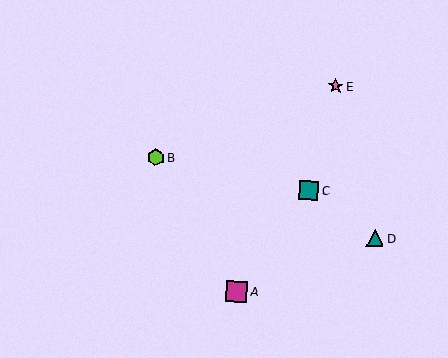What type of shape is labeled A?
Shape A is a magenta square.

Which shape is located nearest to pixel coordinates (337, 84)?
The pink star (labeled E) at (335, 86) is nearest to that location.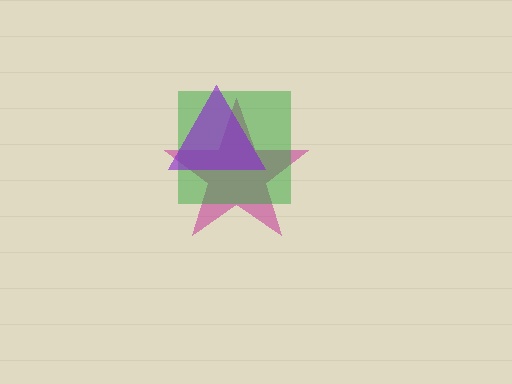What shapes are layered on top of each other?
The layered shapes are: a magenta star, a green square, a purple triangle.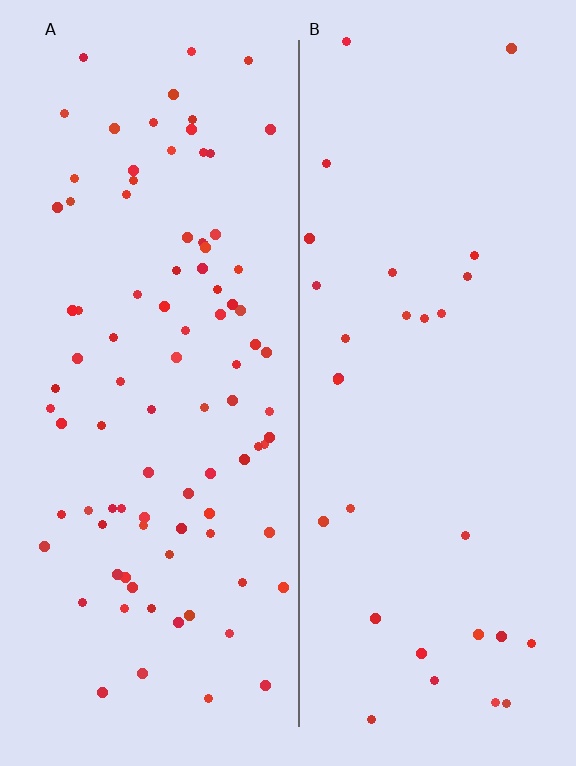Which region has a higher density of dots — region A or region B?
A (the left).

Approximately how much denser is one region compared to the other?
Approximately 3.0× — region A over region B.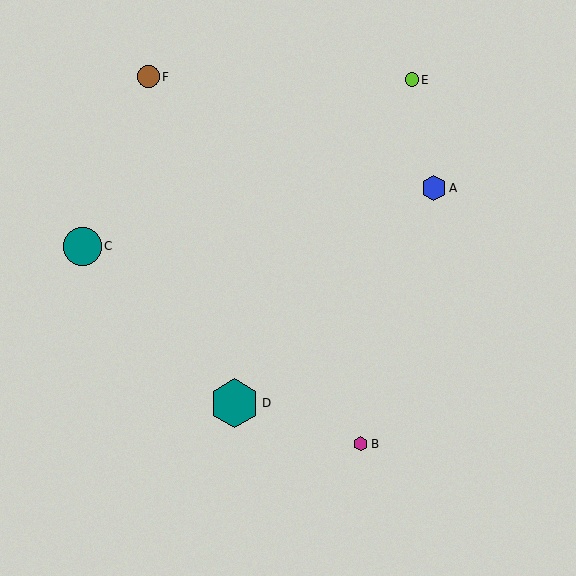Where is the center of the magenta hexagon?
The center of the magenta hexagon is at (361, 444).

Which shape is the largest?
The teal hexagon (labeled D) is the largest.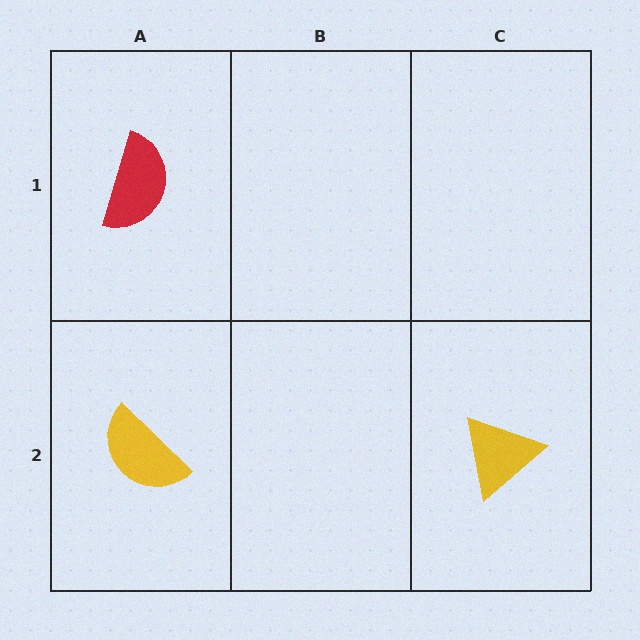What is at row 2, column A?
A yellow semicircle.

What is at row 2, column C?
A yellow triangle.